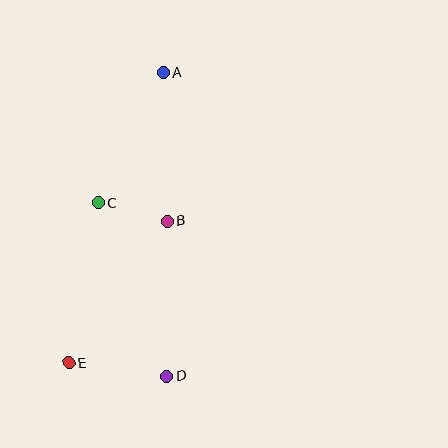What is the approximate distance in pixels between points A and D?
The distance between A and D is approximately 304 pixels.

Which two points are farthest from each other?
Points A and E are farthest from each other.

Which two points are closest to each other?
Points B and C are closest to each other.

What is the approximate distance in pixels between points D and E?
The distance between D and E is approximately 99 pixels.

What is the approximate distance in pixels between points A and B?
The distance between A and B is approximately 149 pixels.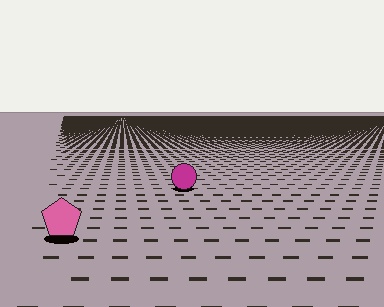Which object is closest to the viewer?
The pink pentagon is closest. The texture marks near it are larger and more spread out.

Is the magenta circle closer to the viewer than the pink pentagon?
No. The pink pentagon is closer — you can tell from the texture gradient: the ground texture is coarser near it.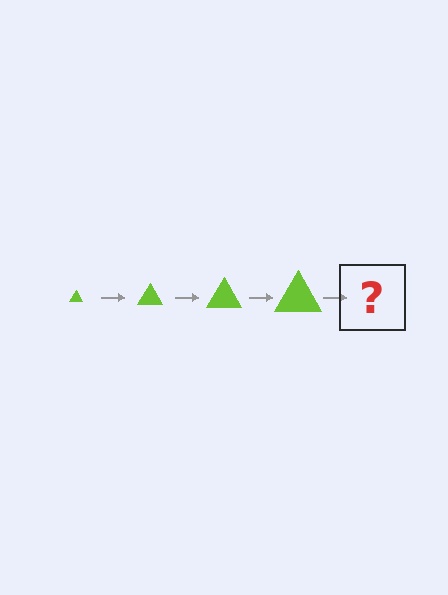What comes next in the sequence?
The next element should be a lime triangle, larger than the previous one.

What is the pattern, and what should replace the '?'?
The pattern is that the triangle gets progressively larger each step. The '?' should be a lime triangle, larger than the previous one.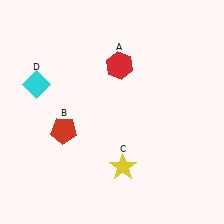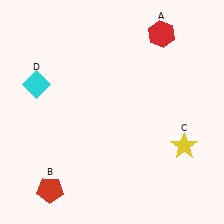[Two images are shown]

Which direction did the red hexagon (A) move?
The red hexagon (A) moved right.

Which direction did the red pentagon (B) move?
The red pentagon (B) moved down.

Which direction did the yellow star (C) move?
The yellow star (C) moved right.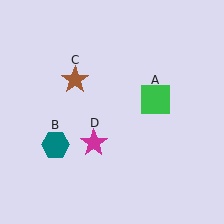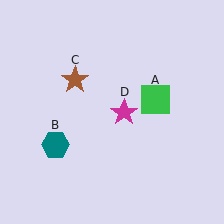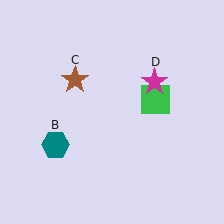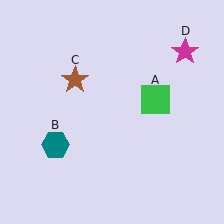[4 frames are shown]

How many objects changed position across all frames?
1 object changed position: magenta star (object D).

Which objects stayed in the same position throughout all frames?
Green square (object A) and teal hexagon (object B) and brown star (object C) remained stationary.